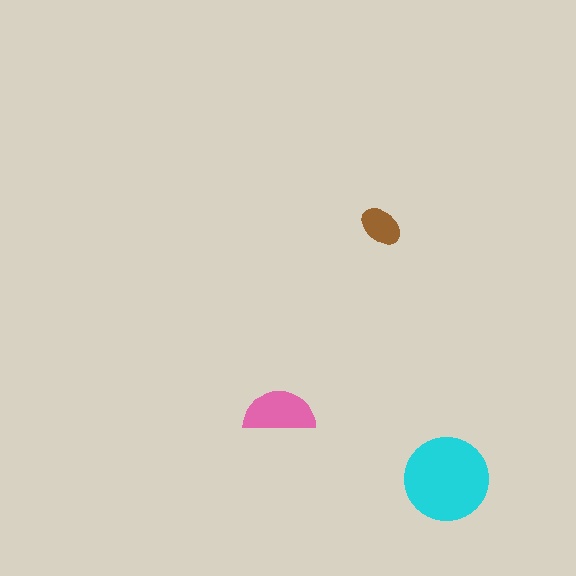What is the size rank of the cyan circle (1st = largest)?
1st.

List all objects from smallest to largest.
The brown ellipse, the pink semicircle, the cyan circle.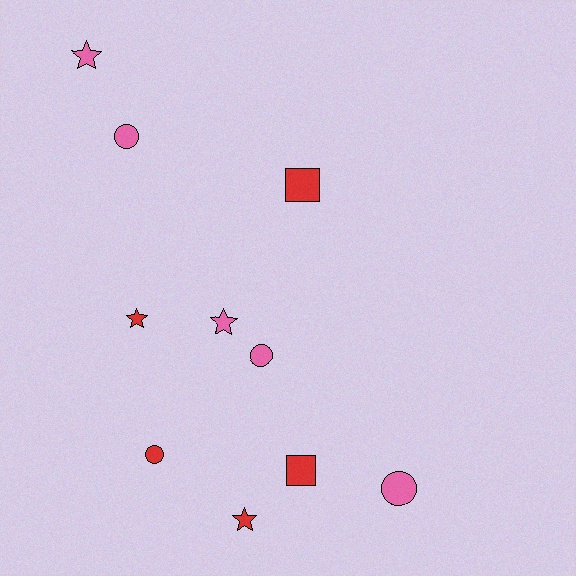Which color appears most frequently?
Pink, with 5 objects.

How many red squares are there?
There are 2 red squares.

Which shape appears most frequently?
Circle, with 4 objects.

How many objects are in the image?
There are 10 objects.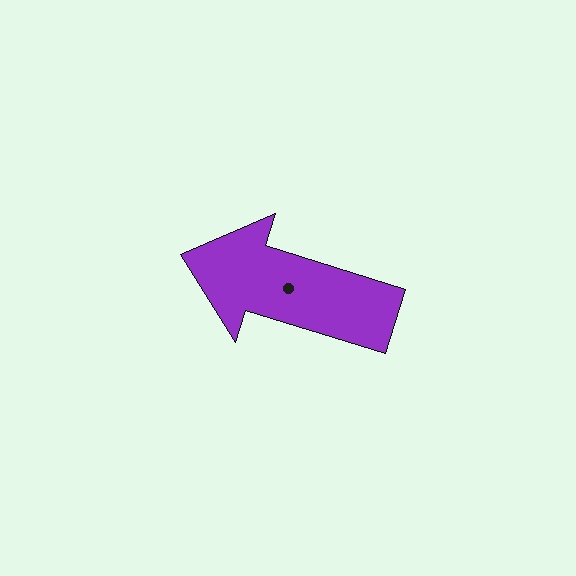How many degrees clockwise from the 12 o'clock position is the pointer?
Approximately 287 degrees.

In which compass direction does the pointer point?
West.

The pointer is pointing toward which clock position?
Roughly 10 o'clock.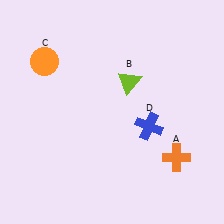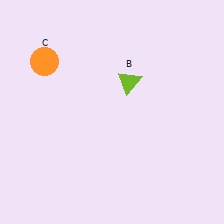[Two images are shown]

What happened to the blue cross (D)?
The blue cross (D) was removed in Image 2. It was in the bottom-right area of Image 1.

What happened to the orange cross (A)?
The orange cross (A) was removed in Image 2. It was in the bottom-right area of Image 1.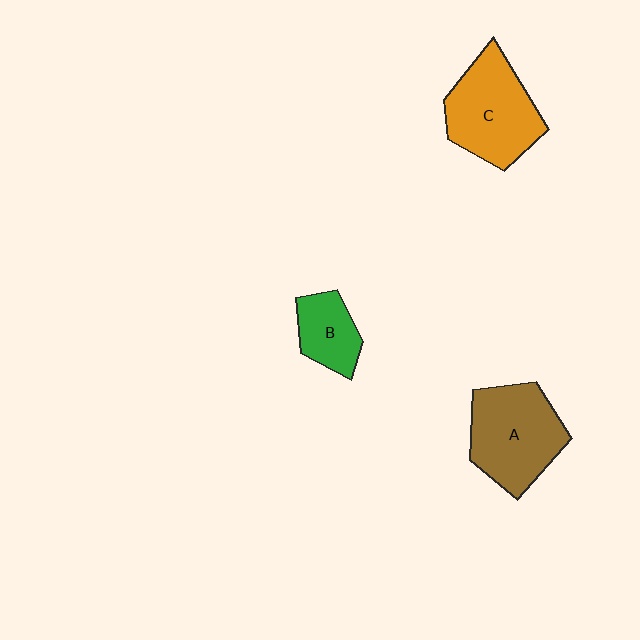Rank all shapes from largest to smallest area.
From largest to smallest: A (brown), C (orange), B (green).